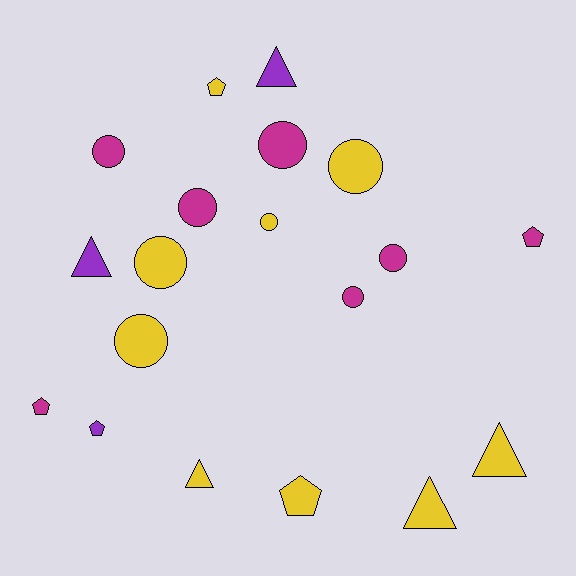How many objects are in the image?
There are 19 objects.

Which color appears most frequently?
Yellow, with 9 objects.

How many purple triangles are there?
There are 2 purple triangles.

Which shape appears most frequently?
Circle, with 9 objects.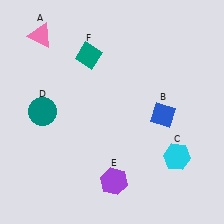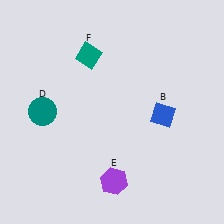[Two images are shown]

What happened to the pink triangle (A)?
The pink triangle (A) was removed in Image 2. It was in the top-left area of Image 1.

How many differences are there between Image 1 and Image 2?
There are 2 differences between the two images.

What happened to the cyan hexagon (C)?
The cyan hexagon (C) was removed in Image 2. It was in the bottom-right area of Image 1.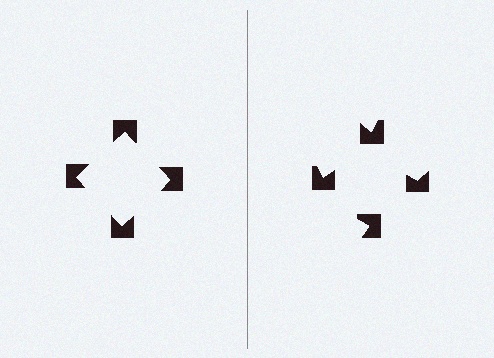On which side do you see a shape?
An illusory square appears on the left side. On the right side the wedge cuts are rotated, so no coherent shape forms.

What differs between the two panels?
The notched squares are positioned identically on both sides; only the wedge orientations differ. On the left they align to a square; on the right they are misaligned.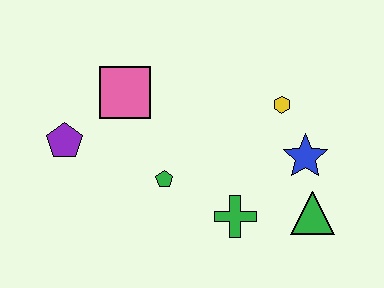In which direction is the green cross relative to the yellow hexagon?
The green cross is below the yellow hexagon.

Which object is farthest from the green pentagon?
The green triangle is farthest from the green pentagon.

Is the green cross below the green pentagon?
Yes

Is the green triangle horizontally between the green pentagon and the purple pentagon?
No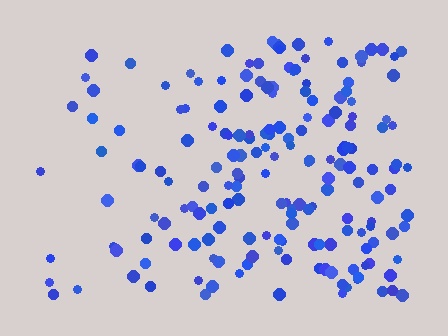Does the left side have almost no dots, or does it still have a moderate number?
Still a moderate number, just noticeably fewer than the right.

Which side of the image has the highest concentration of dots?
The right.